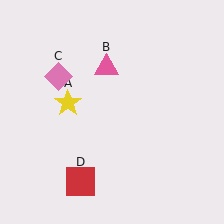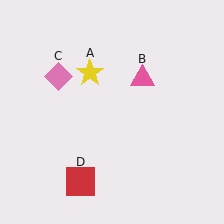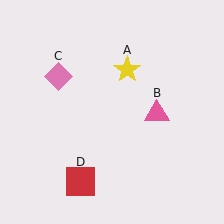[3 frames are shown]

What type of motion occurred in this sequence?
The yellow star (object A), pink triangle (object B) rotated clockwise around the center of the scene.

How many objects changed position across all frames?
2 objects changed position: yellow star (object A), pink triangle (object B).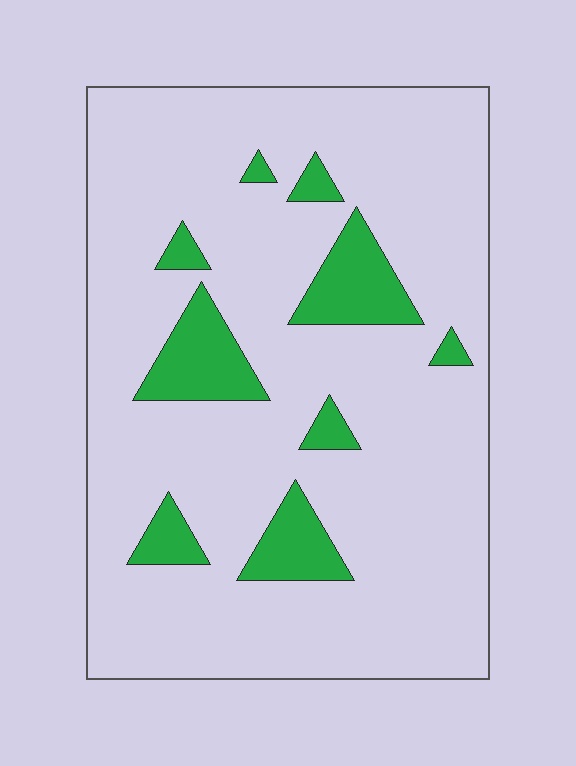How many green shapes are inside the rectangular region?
9.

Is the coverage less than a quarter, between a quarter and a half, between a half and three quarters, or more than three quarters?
Less than a quarter.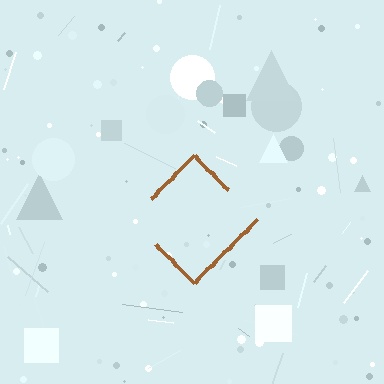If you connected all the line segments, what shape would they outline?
They would outline a diamond.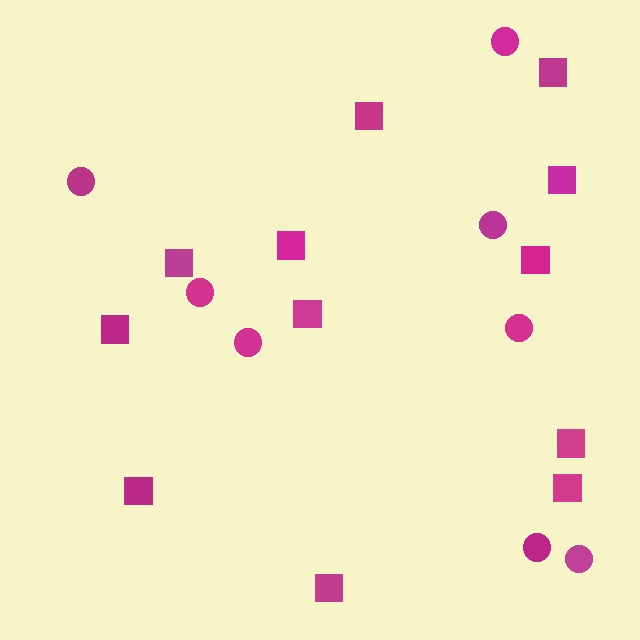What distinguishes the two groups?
There are 2 groups: one group of circles (8) and one group of squares (12).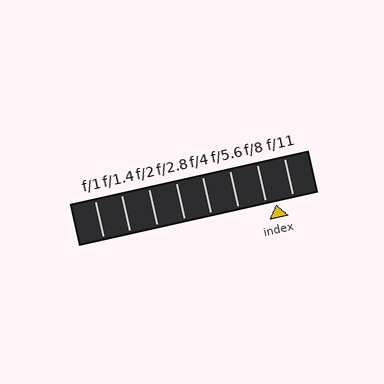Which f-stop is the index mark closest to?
The index mark is closest to f/8.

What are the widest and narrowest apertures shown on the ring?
The widest aperture shown is f/1 and the narrowest is f/11.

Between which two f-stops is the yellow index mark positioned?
The index mark is between f/8 and f/11.